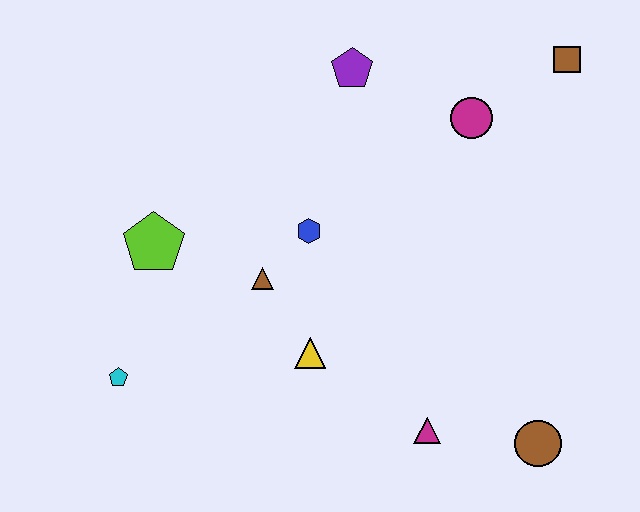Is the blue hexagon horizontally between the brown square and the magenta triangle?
No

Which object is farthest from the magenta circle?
The cyan pentagon is farthest from the magenta circle.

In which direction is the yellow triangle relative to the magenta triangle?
The yellow triangle is to the left of the magenta triangle.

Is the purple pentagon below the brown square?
Yes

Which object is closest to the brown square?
The magenta circle is closest to the brown square.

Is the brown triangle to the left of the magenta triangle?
Yes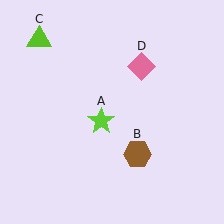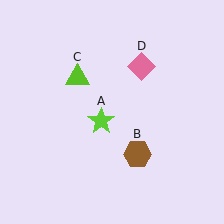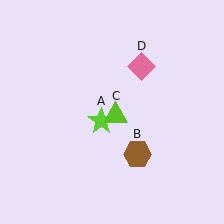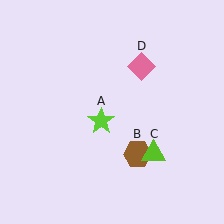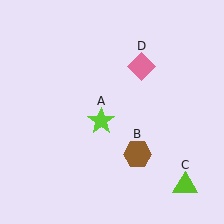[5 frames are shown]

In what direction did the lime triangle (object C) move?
The lime triangle (object C) moved down and to the right.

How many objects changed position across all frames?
1 object changed position: lime triangle (object C).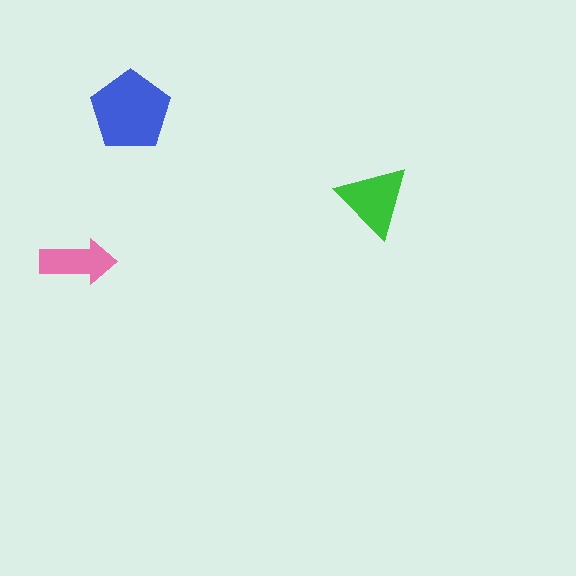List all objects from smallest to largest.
The pink arrow, the green triangle, the blue pentagon.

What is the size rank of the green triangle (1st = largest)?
2nd.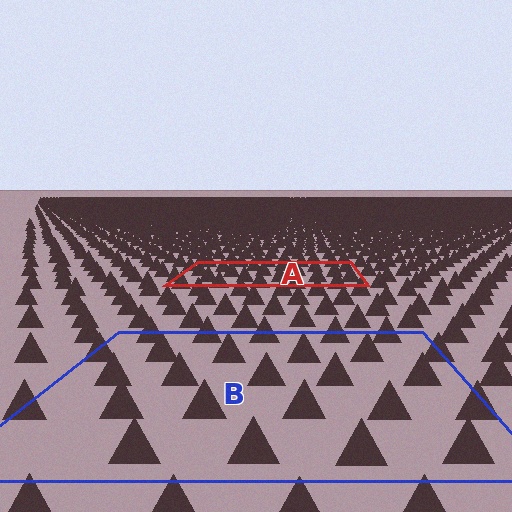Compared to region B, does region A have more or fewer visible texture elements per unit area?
Region A has more texture elements per unit area — they are packed more densely because it is farther away.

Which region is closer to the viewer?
Region B is closer. The texture elements there are larger and more spread out.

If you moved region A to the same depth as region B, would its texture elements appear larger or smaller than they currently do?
They would appear larger. At a closer depth, the same texture elements are projected at a bigger on-screen size.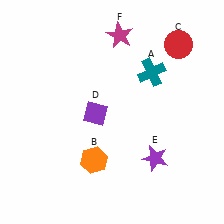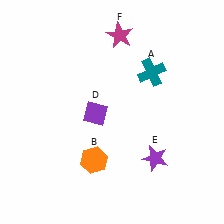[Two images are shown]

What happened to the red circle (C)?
The red circle (C) was removed in Image 2. It was in the top-right area of Image 1.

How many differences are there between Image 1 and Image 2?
There is 1 difference between the two images.